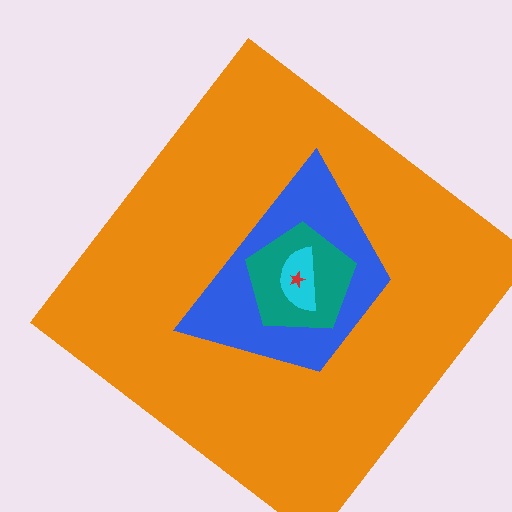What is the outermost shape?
The orange diamond.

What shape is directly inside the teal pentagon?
The cyan semicircle.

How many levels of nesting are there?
5.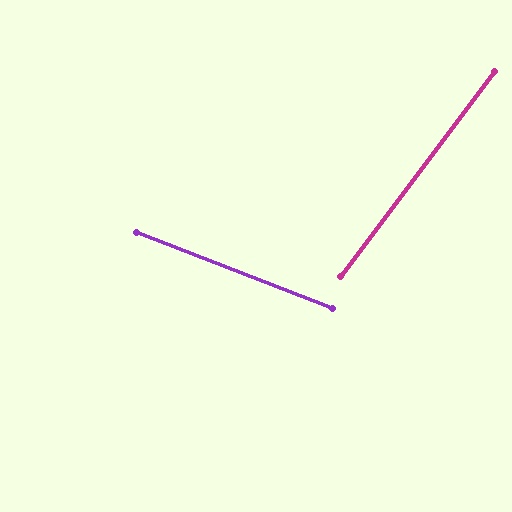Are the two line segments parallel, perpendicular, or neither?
Neither parallel nor perpendicular — they differ by about 74°.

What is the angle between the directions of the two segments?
Approximately 74 degrees.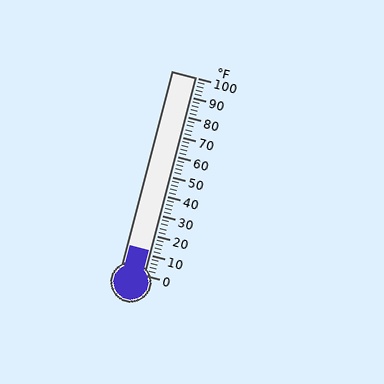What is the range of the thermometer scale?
The thermometer scale ranges from 0°F to 100°F.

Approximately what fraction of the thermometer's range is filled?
The thermometer is filled to approximately 10% of its range.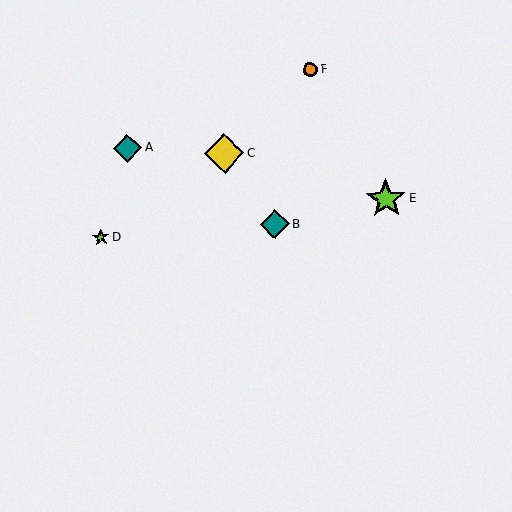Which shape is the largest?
The lime star (labeled E) is the largest.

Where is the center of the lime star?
The center of the lime star is at (386, 199).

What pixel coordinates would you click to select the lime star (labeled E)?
Click at (386, 199) to select the lime star E.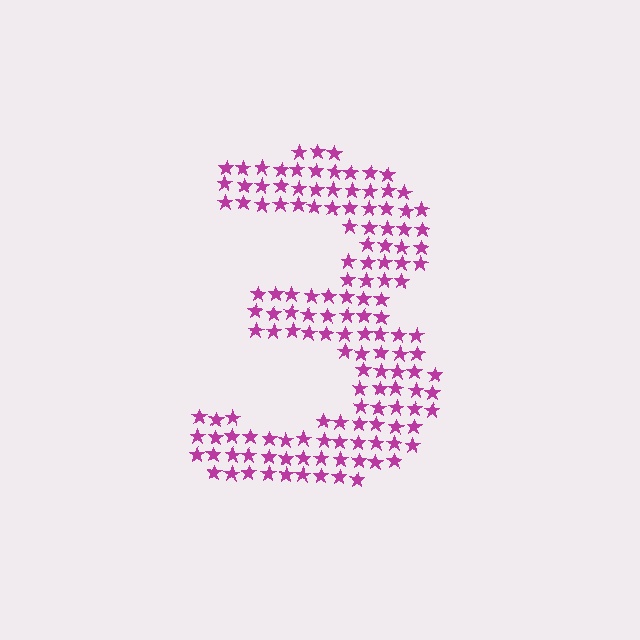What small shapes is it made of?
It is made of small stars.